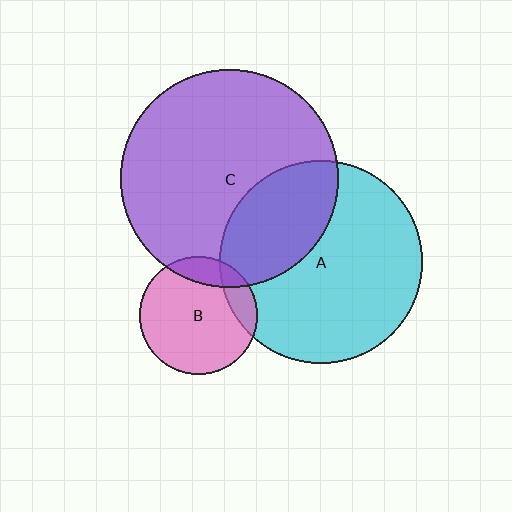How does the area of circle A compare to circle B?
Approximately 3.0 times.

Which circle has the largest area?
Circle C (purple).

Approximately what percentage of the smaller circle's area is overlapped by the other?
Approximately 15%.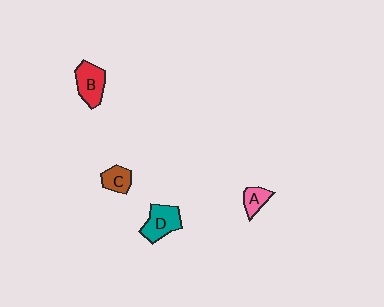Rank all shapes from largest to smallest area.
From largest to smallest: D (teal), B (red), C (brown), A (pink).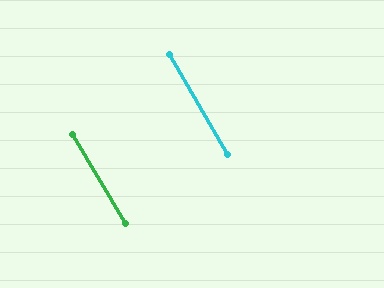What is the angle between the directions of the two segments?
Approximately 1 degree.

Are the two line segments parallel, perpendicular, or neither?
Parallel — their directions differ by only 0.7°.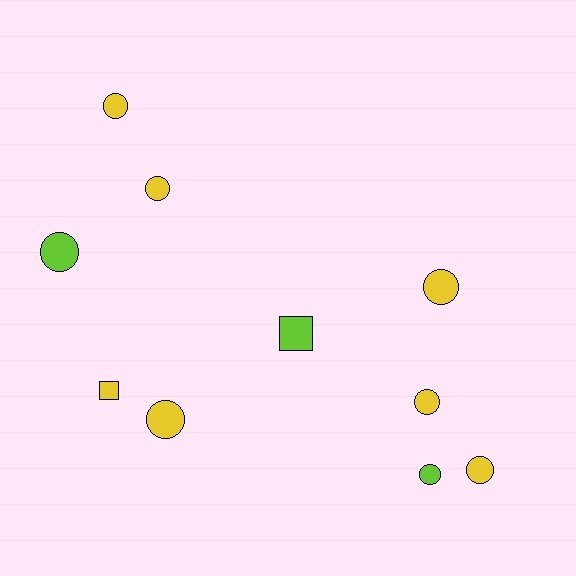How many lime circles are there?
There are 2 lime circles.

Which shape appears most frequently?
Circle, with 8 objects.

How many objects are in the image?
There are 10 objects.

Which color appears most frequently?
Yellow, with 7 objects.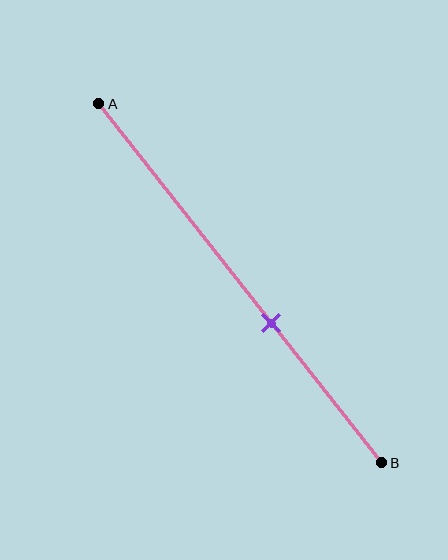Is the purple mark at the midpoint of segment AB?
No, the mark is at about 60% from A, not at the 50% midpoint.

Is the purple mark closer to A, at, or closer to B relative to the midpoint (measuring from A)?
The purple mark is closer to point B than the midpoint of segment AB.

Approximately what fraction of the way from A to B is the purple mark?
The purple mark is approximately 60% of the way from A to B.